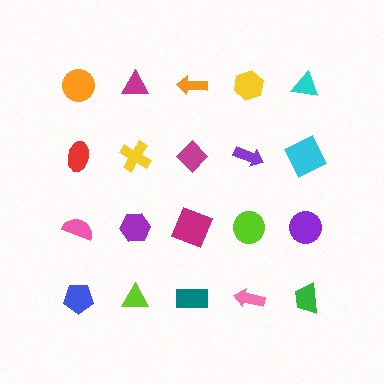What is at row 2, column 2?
A yellow cross.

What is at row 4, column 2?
A lime triangle.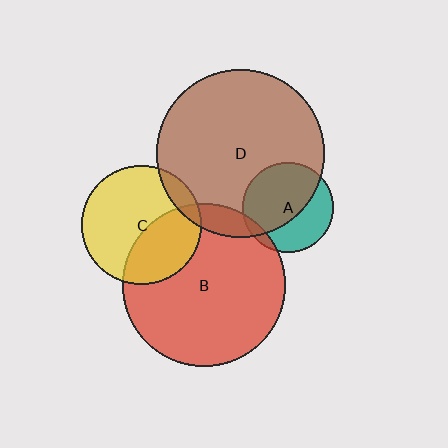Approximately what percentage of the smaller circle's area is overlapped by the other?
Approximately 60%.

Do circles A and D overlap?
Yes.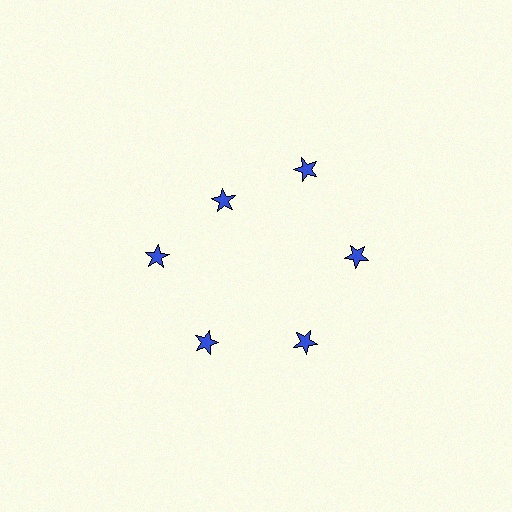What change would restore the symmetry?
The symmetry would be restored by moving it outward, back onto the ring so that all 6 stars sit at equal angles and equal distance from the center.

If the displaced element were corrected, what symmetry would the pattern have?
It would have 6-fold rotational symmetry — the pattern would map onto itself every 60 degrees.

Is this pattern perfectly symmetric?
No. The 6 blue stars are arranged in a ring, but one element near the 11 o'clock position is pulled inward toward the center, breaking the 6-fold rotational symmetry.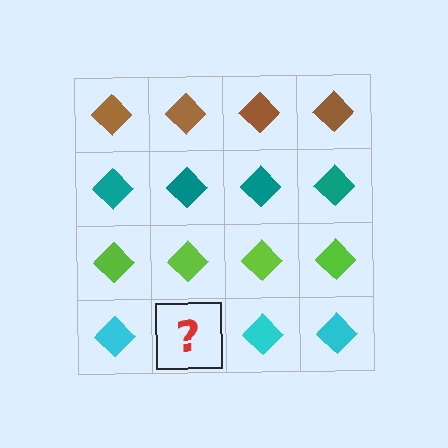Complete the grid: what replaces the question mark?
The question mark should be replaced with a cyan diamond.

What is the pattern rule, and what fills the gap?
The rule is that each row has a consistent color. The gap should be filled with a cyan diamond.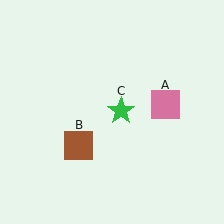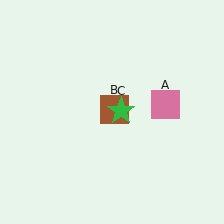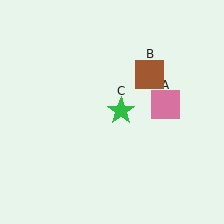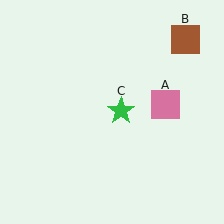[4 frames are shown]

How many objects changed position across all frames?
1 object changed position: brown square (object B).